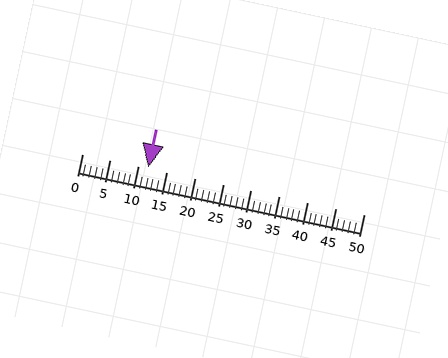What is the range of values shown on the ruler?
The ruler shows values from 0 to 50.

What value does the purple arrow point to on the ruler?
The purple arrow points to approximately 12.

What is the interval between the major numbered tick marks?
The major tick marks are spaced 5 units apart.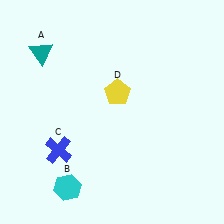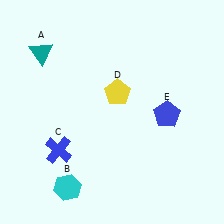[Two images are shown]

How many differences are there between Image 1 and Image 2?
There is 1 difference between the two images.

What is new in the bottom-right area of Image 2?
A blue pentagon (E) was added in the bottom-right area of Image 2.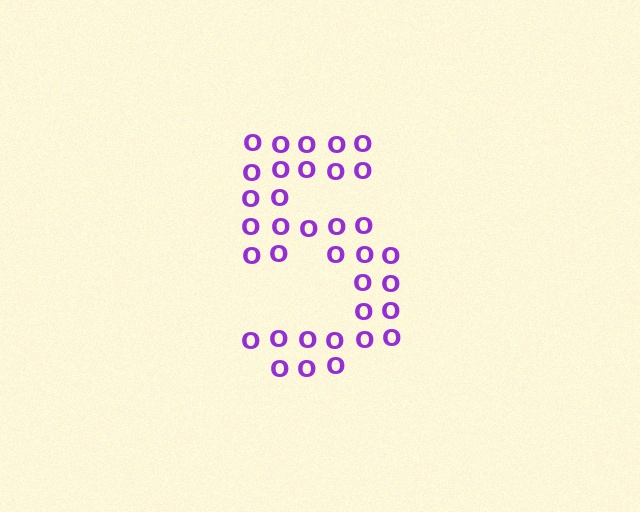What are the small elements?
The small elements are letter O's.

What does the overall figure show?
The overall figure shows the digit 5.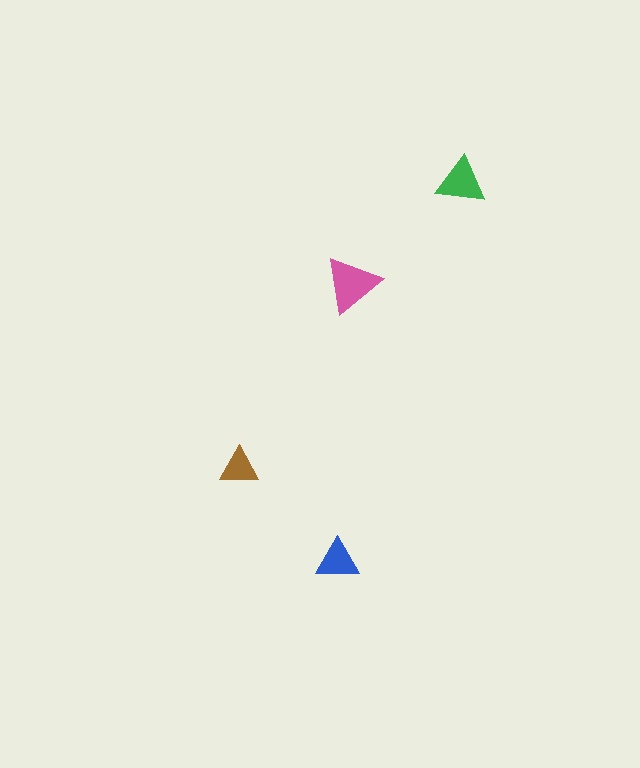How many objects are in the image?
There are 4 objects in the image.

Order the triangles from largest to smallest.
the pink one, the green one, the blue one, the brown one.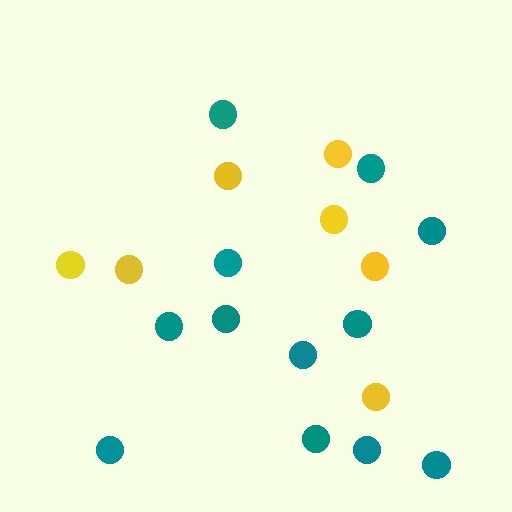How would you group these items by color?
There are 2 groups: one group of teal circles (12) and one group of yellow circles (7).